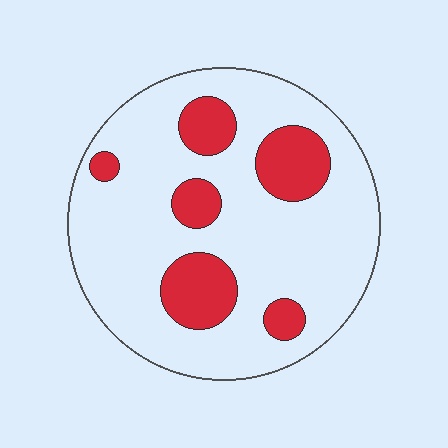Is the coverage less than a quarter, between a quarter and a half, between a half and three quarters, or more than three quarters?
Less than a quarter.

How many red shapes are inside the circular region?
6.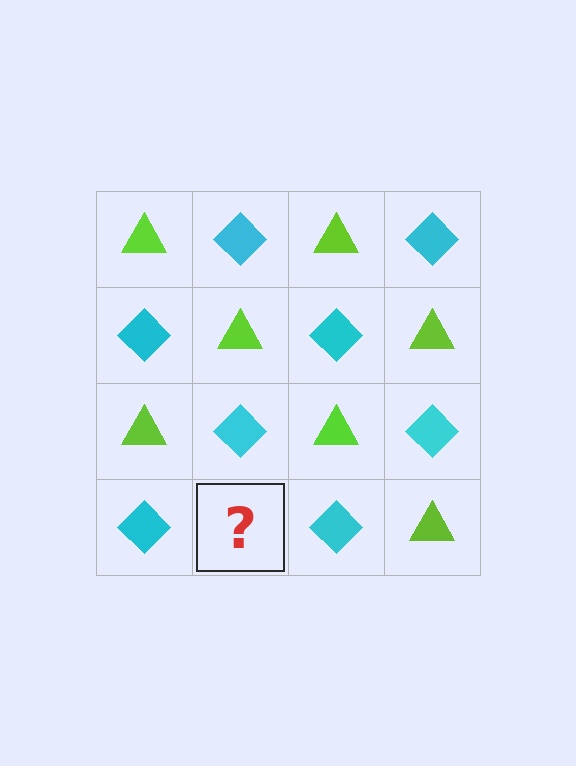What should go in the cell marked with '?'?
The missing cell should contain a lime triangle.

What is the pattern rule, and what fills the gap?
The rule is that it alternates lime triangle and cyan diamond in a checkerboard pattern. The gap should be filled with a lime triangle.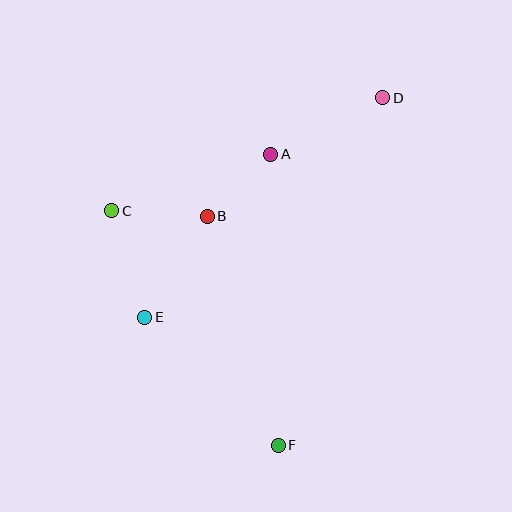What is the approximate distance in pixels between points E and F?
The distance between E and F is approximately 185 pixels.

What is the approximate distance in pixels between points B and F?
The distance between B and F is approximately 240 pixels.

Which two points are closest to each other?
Points A and B are closest to each other.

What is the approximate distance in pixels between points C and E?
The distance between C and E is approximately 111 pixels.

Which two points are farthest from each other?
Points D and F are farthest from each other.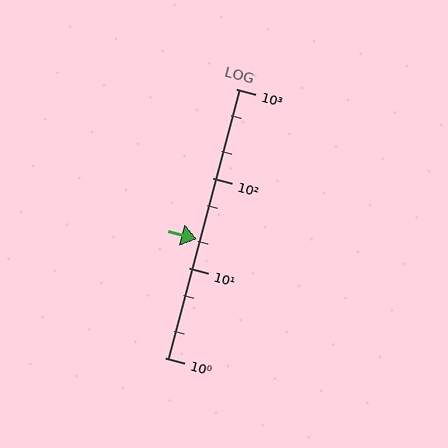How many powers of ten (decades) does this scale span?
The scale spans 3 decades, from 1 to 1000.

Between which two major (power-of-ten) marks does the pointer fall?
The pointer is between 10 and 100.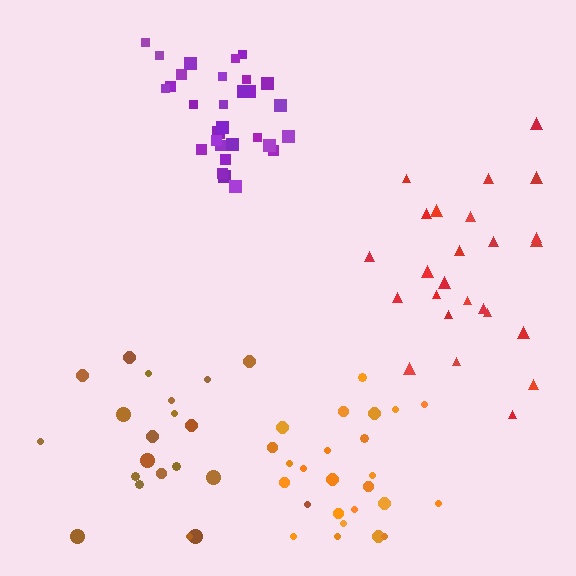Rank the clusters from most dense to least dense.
purple, orange, red, brown.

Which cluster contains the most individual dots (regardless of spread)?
Purple (30).